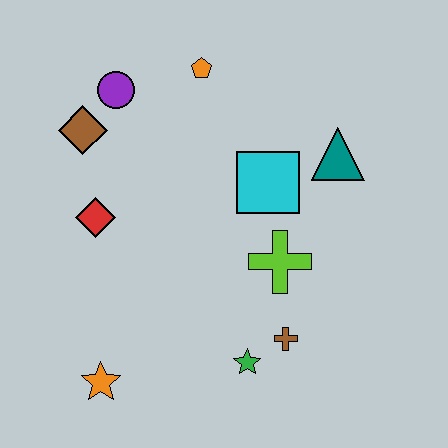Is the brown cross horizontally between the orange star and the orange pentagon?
No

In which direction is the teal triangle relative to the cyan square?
The teal triangle is to the right of the cyan square.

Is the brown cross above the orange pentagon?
No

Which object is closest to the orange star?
The green star is closest to the orange star.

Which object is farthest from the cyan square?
The orange star is farthest from the cyan square.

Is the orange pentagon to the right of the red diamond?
Yes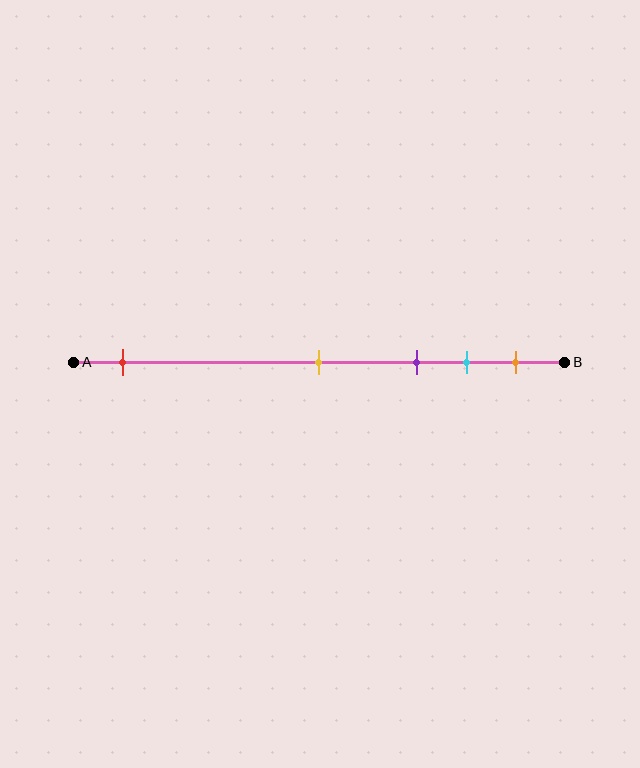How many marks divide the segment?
There are 5 marks dividing the segment.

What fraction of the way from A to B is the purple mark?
The purple mark is approximately 70% (0.7) of the way from A to B.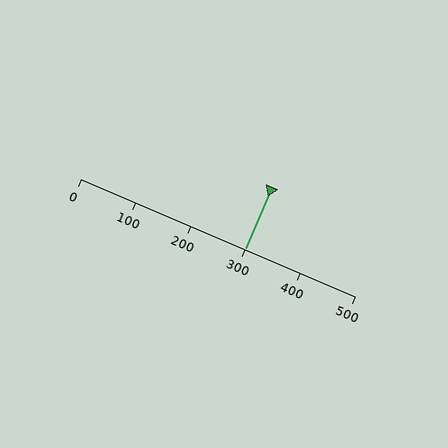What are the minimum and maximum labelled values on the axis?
The axis runs from 0 to 500.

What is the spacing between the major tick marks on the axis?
The major ticks are spaced 100 apart.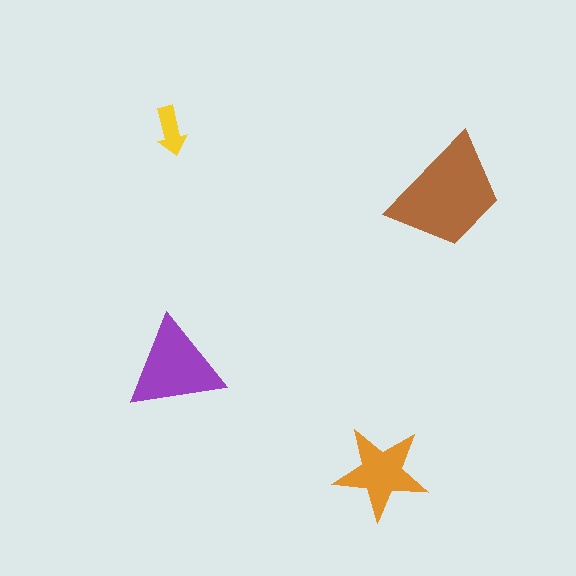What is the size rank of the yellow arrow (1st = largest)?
4th.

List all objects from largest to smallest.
The brown trapezoid, the purple triangle, the orange star, the yellow arrow.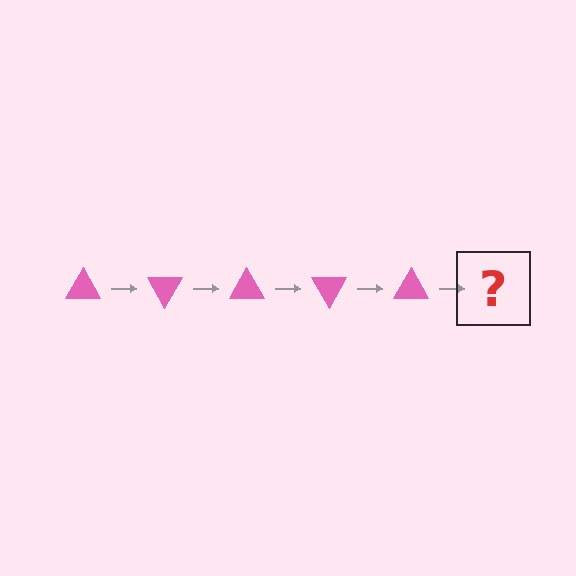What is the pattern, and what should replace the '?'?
The pattern is that the triangle rotates 60 degrees each step. The '?' should be a pink triangle rotated 300 degrees.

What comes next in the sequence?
The next element should be a pink triangle rotated 300 degrees.